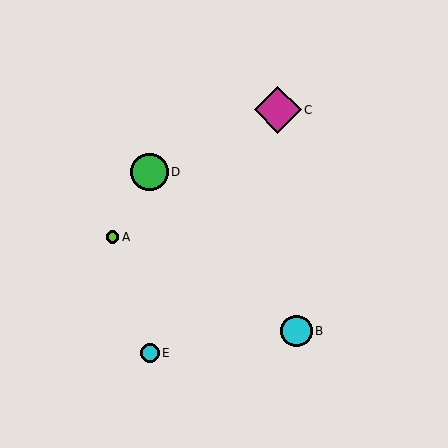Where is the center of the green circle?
The center of the green circle is at (150, 172).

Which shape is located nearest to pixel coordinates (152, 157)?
The green circle (labeled D) at (150, 172) is nearest to that location.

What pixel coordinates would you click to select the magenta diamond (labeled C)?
Click at (278, 110) to select the magenta diamond C.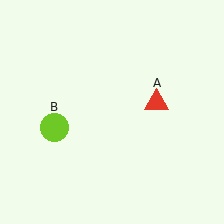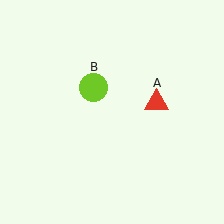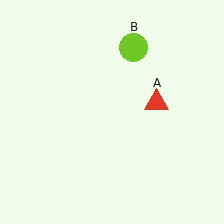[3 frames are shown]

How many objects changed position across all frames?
1 object changed position: lime circle (object B).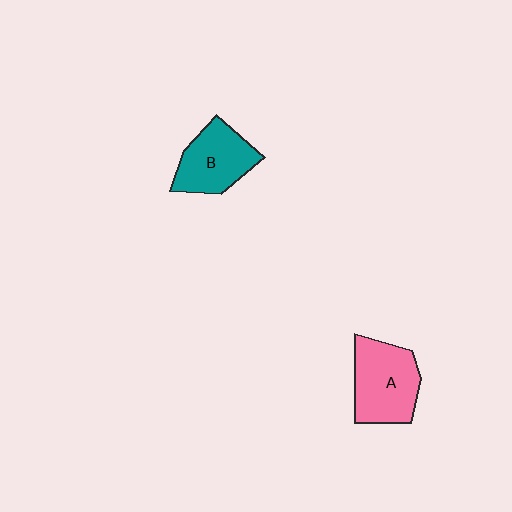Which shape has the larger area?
Shape A (pink).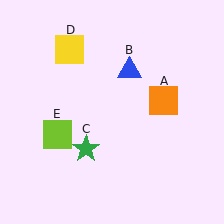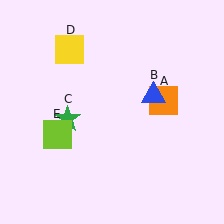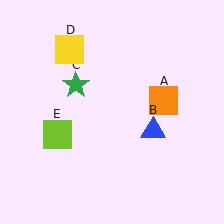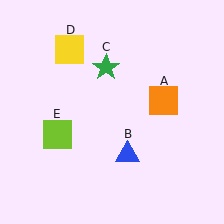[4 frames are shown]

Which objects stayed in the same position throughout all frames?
Orange square (object A) and yellow square (object D) and lime square (object E) remained stationary.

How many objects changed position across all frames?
2 objects changed position: blue triangle (object B), green star (object C).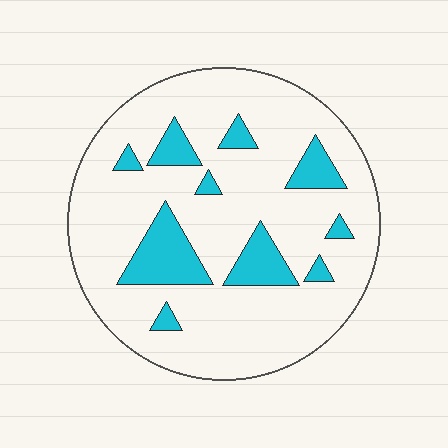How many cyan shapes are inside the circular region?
10.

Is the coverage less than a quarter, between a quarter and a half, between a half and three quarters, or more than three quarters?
Less than a quarter.